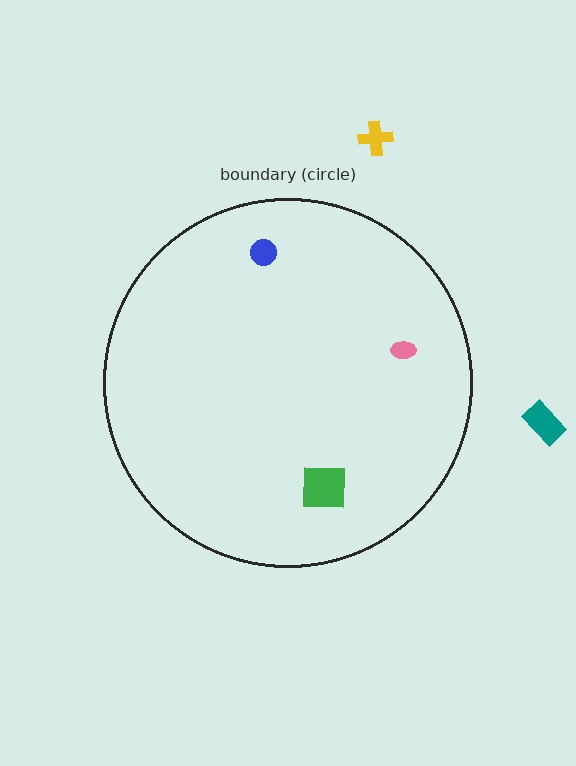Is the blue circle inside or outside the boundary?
Inside.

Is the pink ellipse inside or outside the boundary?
Inside.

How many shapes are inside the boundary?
3 inside, 2 outside.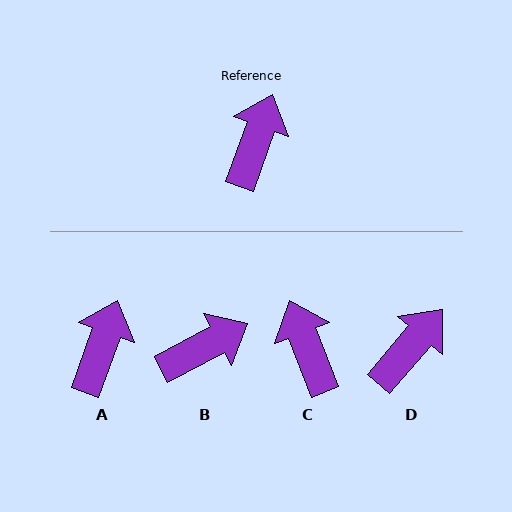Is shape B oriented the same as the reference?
No, it is off by about 43 degrees.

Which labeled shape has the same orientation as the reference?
A.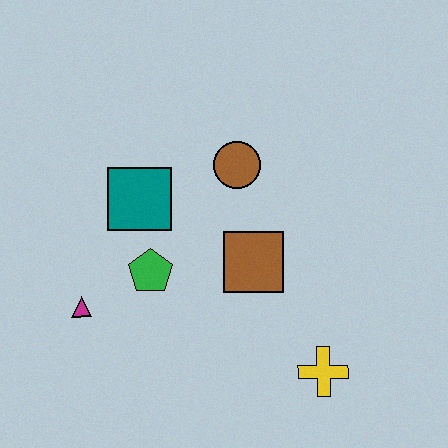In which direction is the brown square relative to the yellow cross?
The brown square is above the yellow cross.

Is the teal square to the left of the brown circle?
Yes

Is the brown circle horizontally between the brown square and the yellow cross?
No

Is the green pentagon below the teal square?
Yes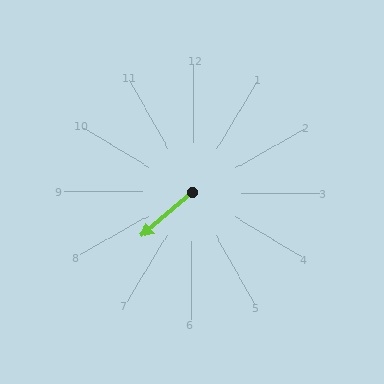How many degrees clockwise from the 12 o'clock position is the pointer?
Approximately 229 degrees.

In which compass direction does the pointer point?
Southwest.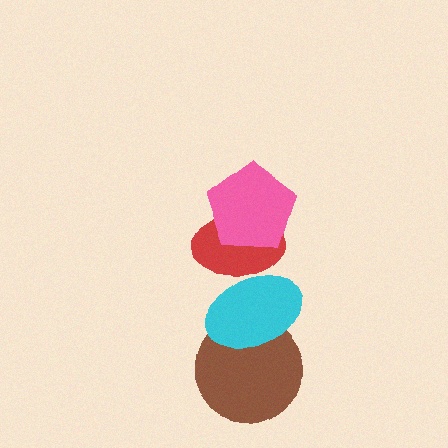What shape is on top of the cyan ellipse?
The red ellipse is on top of the cyan ellipse.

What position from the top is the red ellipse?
The red ellipse is 2nd from the top.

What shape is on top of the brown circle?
The cyan ellipse is on top of the brown circle.